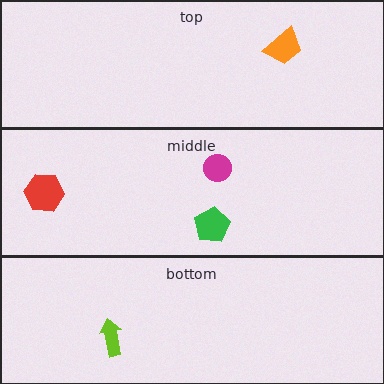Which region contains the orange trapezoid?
The top region.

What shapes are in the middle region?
The red hexagon, the green pentagon, the magenta circle.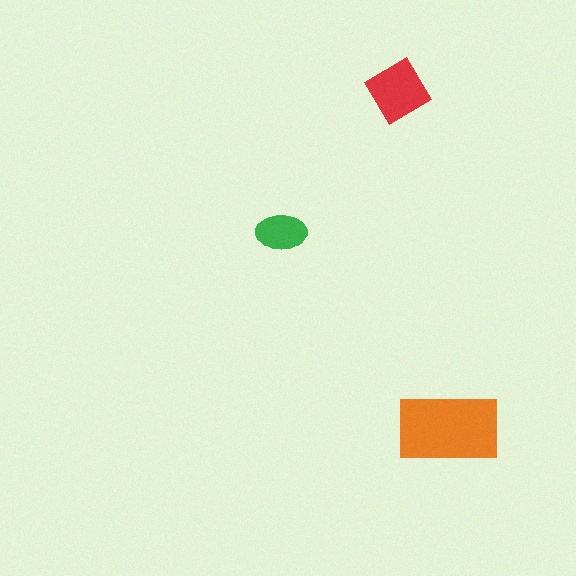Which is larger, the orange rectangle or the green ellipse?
The orange rectangle.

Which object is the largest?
The orange rectangle.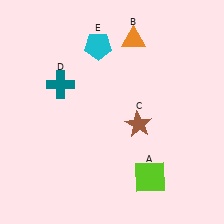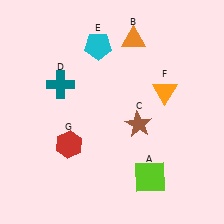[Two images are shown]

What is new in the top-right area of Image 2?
An orange triangle (F) was added in the top-right area of Image 2.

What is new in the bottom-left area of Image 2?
A red hexagon (G) was added in the bottom-left area of Image 2.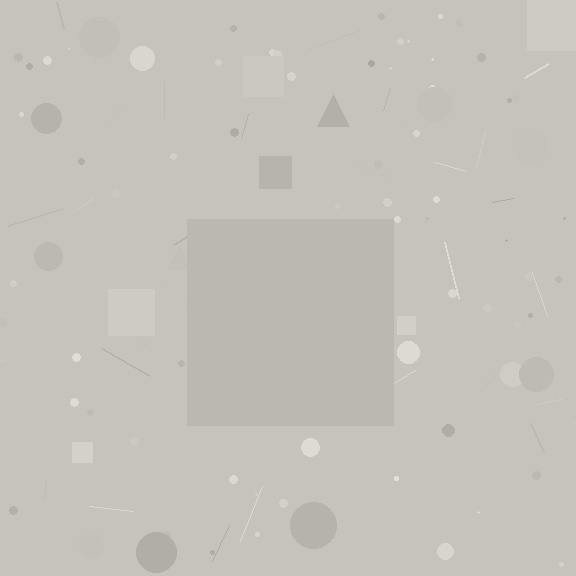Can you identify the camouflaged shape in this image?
The camouflaged shape is a square.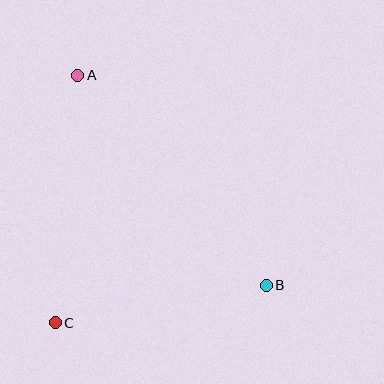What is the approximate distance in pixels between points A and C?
The distance between A and C is approximately 248 pixels.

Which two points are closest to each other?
Points B and C are closest to each other.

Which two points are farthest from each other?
Points A and B are farthest from each other.